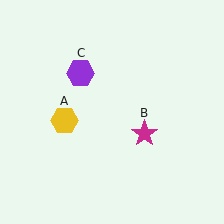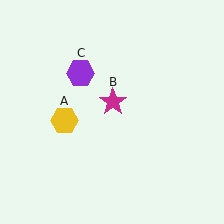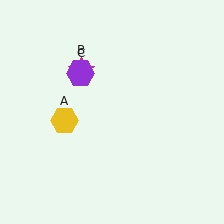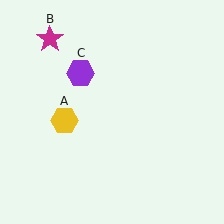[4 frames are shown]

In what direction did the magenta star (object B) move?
The magenta star (object B) moved up and to the left.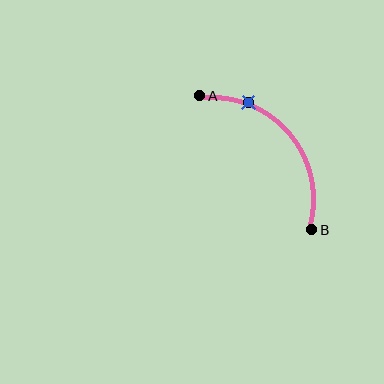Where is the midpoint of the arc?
The arc midpoint is the point on the curve farthest from the straight line joining A and B. It sits above and to the right of that line.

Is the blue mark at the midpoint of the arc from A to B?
No. The blue mark lies on the arc but is closer to endpoint A. The arc midpoint would be at the point on the curve equidistant along the arc from both A and B.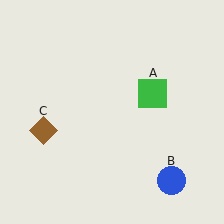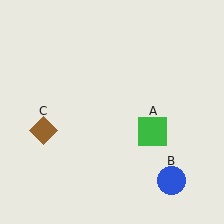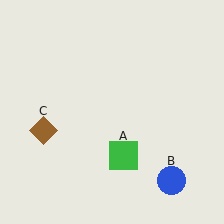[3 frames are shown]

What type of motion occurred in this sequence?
The green square (object A) rotated clockwise around the center of the scene.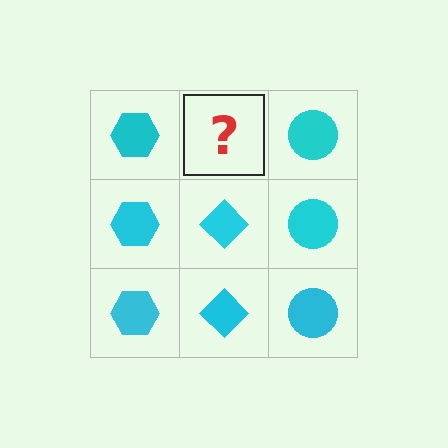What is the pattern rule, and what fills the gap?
The rule is that each column has a consistent shape. The gap should be filled with a cyan diamond.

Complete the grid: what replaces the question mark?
The question mark should be replaced with a cyan diamond.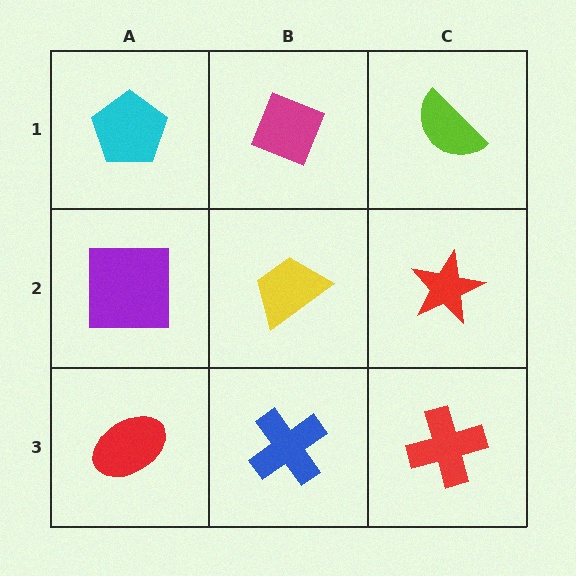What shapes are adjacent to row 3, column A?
A purple square (row 2, column A), a blue cross (row 3, column B).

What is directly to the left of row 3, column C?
A blue cross.